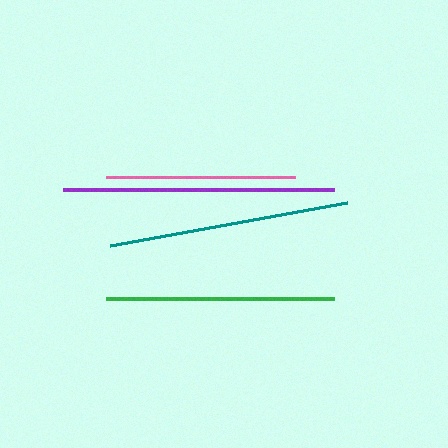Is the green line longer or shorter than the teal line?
The teal line is longer than the green line.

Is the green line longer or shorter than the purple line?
The purple line is longer than the green line.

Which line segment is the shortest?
The pink line is the shortest at approximately 189 pixels.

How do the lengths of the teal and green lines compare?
The teal and green lines are approximately the same length.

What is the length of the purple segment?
The purple segment is approximately 271 pixels long.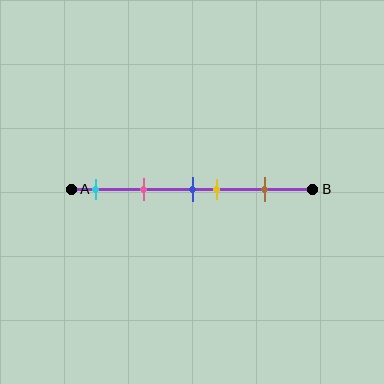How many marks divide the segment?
There are 5 marks dividing the segment.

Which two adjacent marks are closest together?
The blue and yellow marks are the closest adjacent pair.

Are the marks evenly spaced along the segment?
No, the marks are not evenly spaced.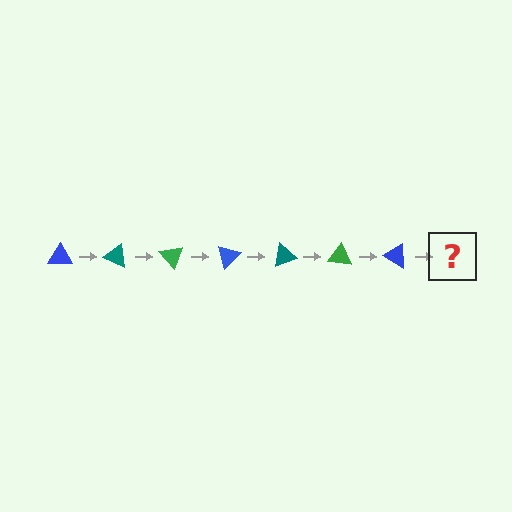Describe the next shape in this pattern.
It should be a teal triangle, rotated 175 degrees from the start.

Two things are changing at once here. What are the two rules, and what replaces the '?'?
The two rules are that it rotates 25 degrees each step and the color cycles through blue, teal, and green. The '?' should be a teal triangle, rotated 175 degrees from the start.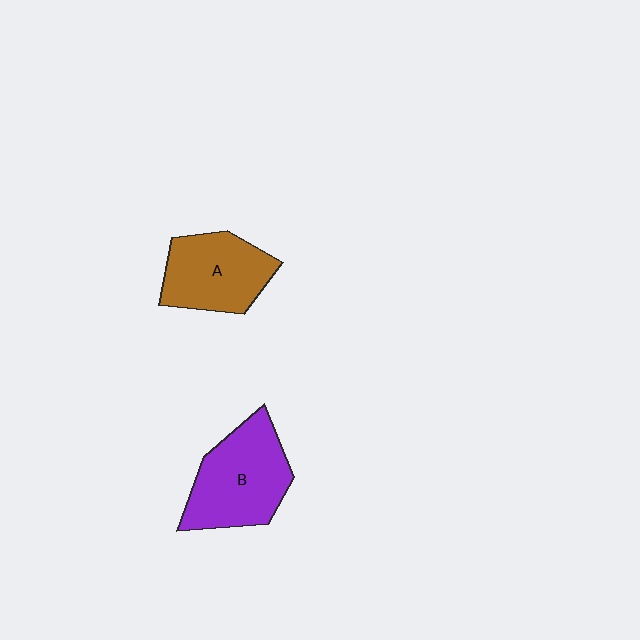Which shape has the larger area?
Shape B (purple).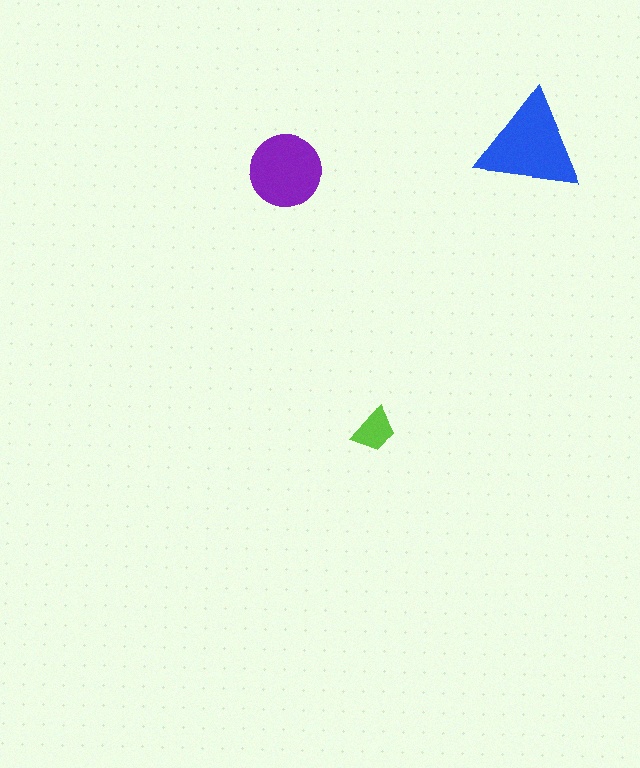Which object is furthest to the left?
The purple circle is leftmost.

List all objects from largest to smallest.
The blue triangle, the purple circle, the lime trapezoid.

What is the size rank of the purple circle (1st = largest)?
2nd.